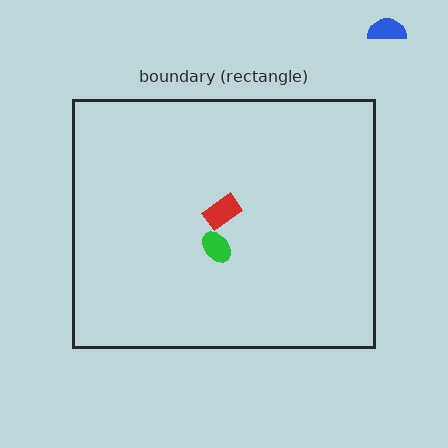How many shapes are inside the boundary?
2 inside, 1 outside.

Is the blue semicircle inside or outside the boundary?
Outside.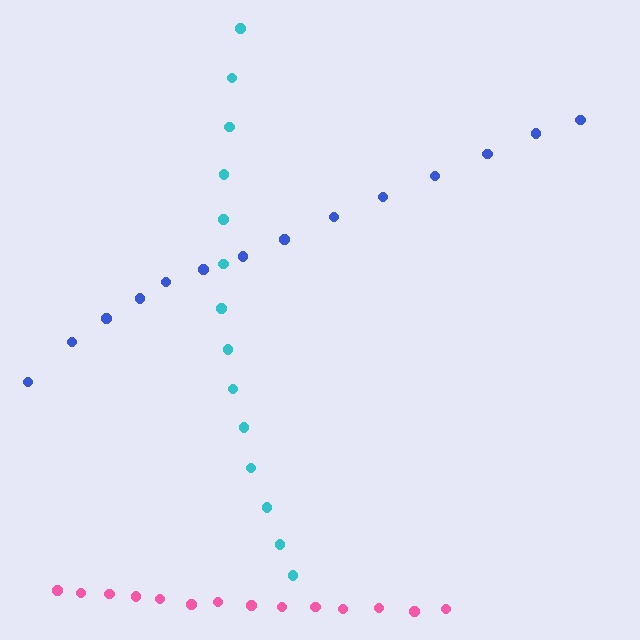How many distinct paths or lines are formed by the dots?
There are 3 distinct paths.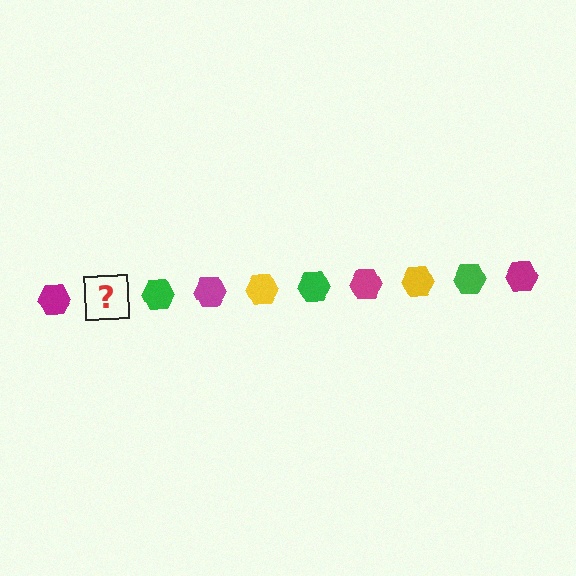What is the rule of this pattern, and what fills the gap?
The rule is that the pattern cycles through magenta, yellow, green hexagons. The gap should be filled with a yellow hexagon.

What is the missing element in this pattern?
The missing element is a yellow hexagon.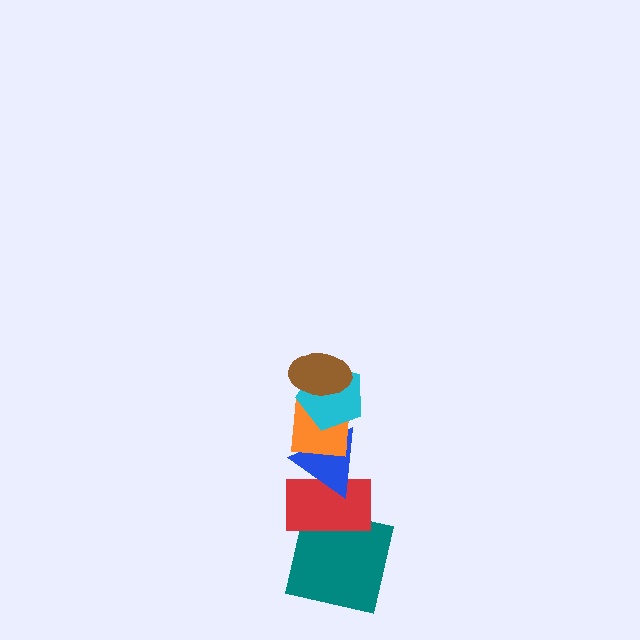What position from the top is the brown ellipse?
The brown ellipse is 1st from the top.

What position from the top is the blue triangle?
The blue triangle is 4th from the top.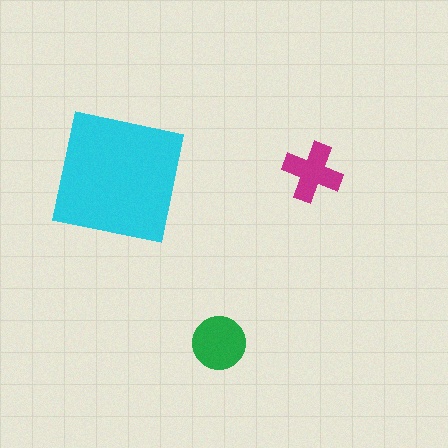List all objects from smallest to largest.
The magenta cross, the green circle, the cyan square.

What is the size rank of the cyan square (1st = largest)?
1st.